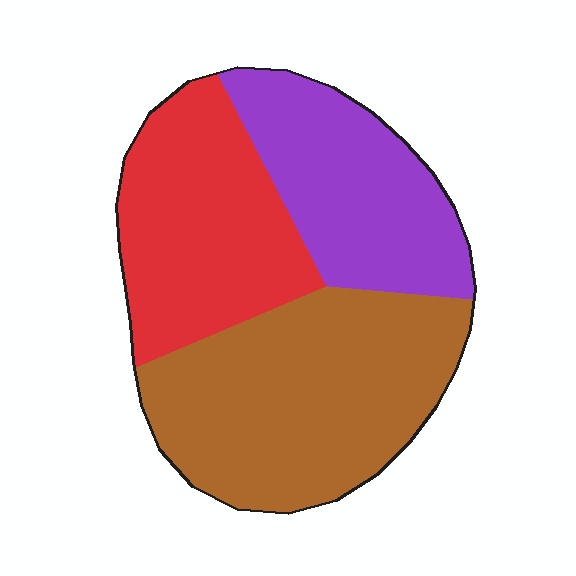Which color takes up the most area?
Brown, at roughly 45%.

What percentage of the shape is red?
Red covers 30% of the shape.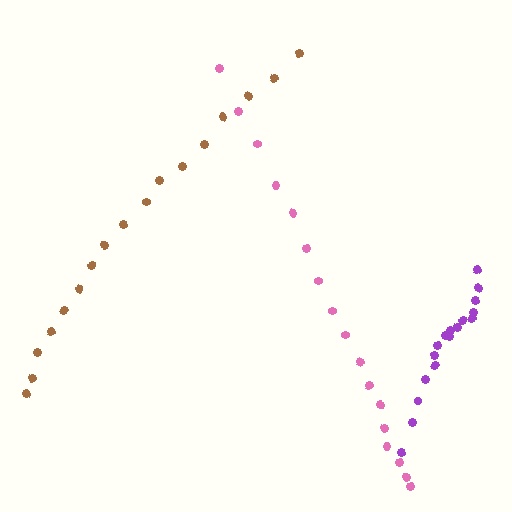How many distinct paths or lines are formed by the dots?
There are 3 distinct paths.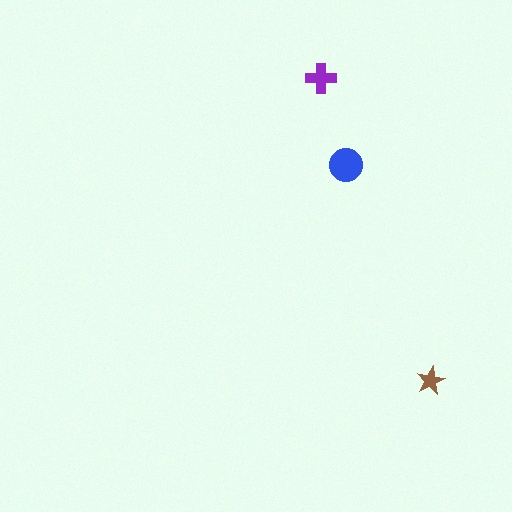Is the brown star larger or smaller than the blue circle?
Smaller.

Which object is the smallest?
The brown star.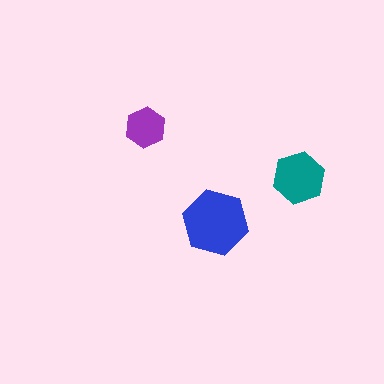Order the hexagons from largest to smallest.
the blue one, the teal one, the purple one.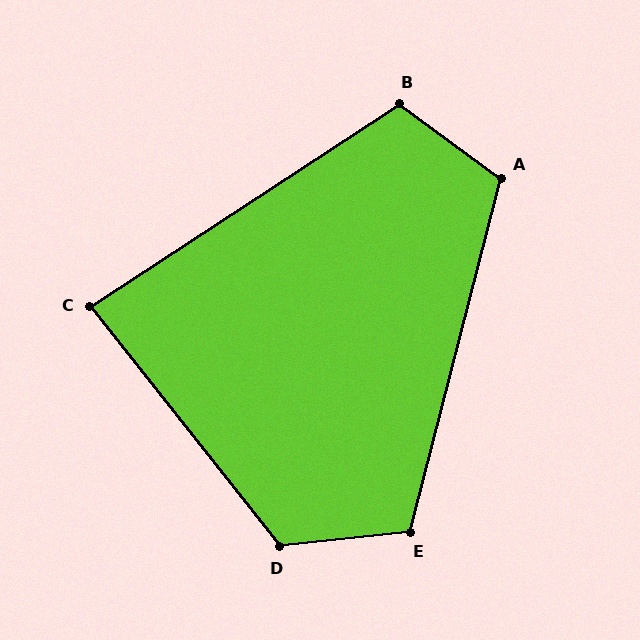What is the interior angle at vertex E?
Approximately 111 degrees (obtuse).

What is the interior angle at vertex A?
Approximately 112 degrees (obtuse).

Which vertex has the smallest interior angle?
C, at approximately 85 degrees.